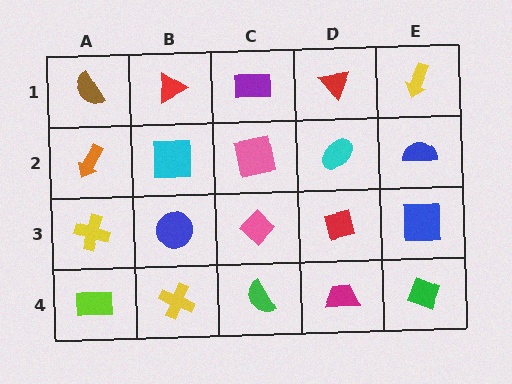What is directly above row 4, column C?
A pink diamond.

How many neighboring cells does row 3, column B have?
4.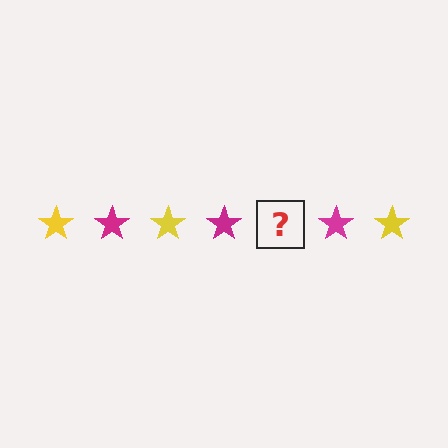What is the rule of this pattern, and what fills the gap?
The rule is that the pattern cycles through yellow, magenta stars. The gap should be filled with a yellow star.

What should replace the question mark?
The question mark should be replaced with a yellow star.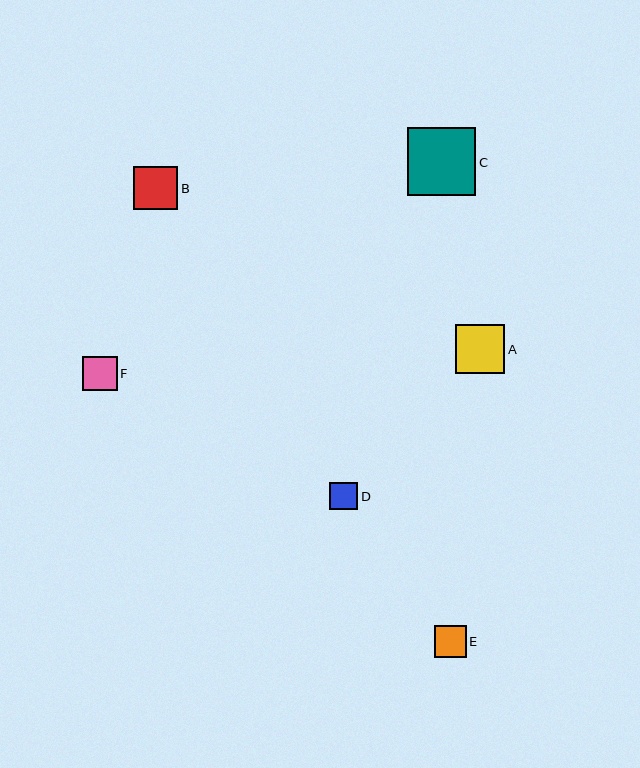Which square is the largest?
Square C is the largest with a size of approximately 68 pixels.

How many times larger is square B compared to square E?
Square B is approximately 1.4 times the size of square E.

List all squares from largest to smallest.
From largest to smallest: C, A, B, F, E, D.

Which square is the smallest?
Square D is the smallest with a size of approximately 28 pixels.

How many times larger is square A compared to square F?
Square A is approximately 1.4 times the size of square F.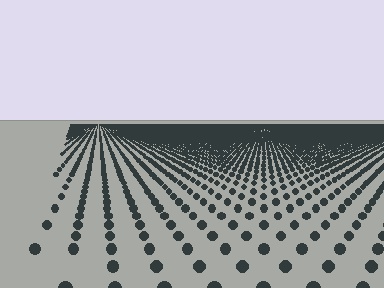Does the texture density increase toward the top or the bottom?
Density increases toward the top.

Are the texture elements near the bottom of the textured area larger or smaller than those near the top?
Larger. Near the bottom, elements are closer to the viewer and appear at a bigger on-screen size.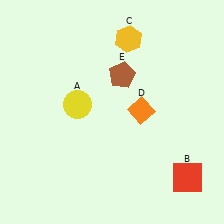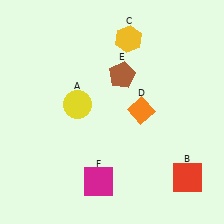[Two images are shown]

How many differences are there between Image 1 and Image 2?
There is 1 difference between the two images.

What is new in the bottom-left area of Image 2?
A magenta square (F) was added in the bottom-left area of Image 2.